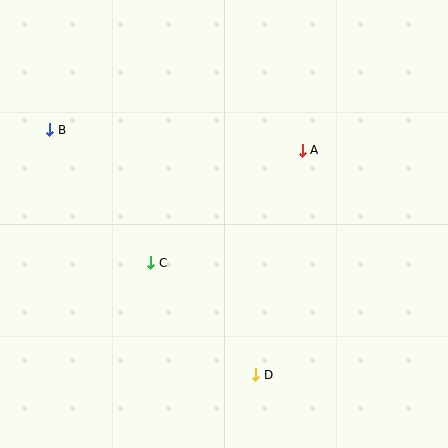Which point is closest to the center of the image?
Point C at (151, 263) is closest to the center.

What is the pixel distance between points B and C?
The distance between B and C is 167 pixels.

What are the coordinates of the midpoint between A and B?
The midpoint between A and B is at (176, 140).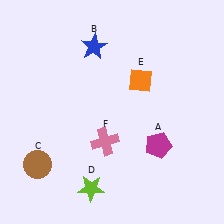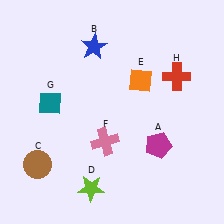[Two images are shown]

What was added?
A teal diamond (G), a red cross (H) were added in Image 2.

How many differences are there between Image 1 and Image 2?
There are 2 differences between the two images.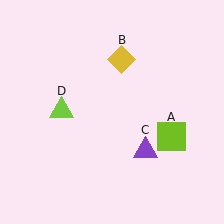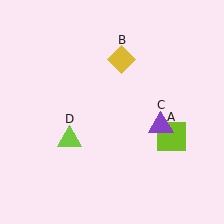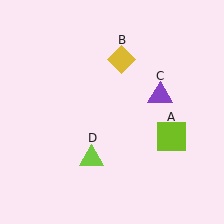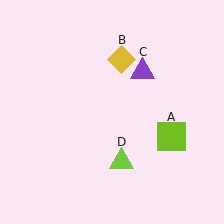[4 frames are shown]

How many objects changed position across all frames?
2 objects changed position: purple triangle (object C), lime triangle (object D).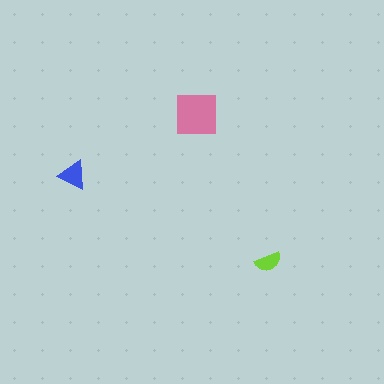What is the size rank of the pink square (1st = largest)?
1st.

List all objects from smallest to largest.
The lime semicircle, the blue triangle, the pink square.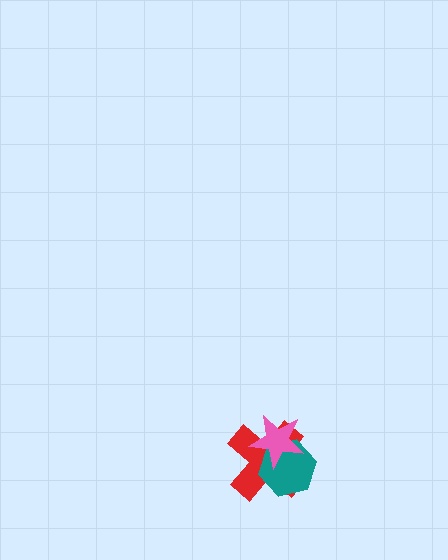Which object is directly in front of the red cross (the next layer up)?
The teal hexagon is directly in front of the red cross.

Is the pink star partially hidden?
No, no other shape covers it.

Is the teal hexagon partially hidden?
Yes, it is partially covered by another shape.